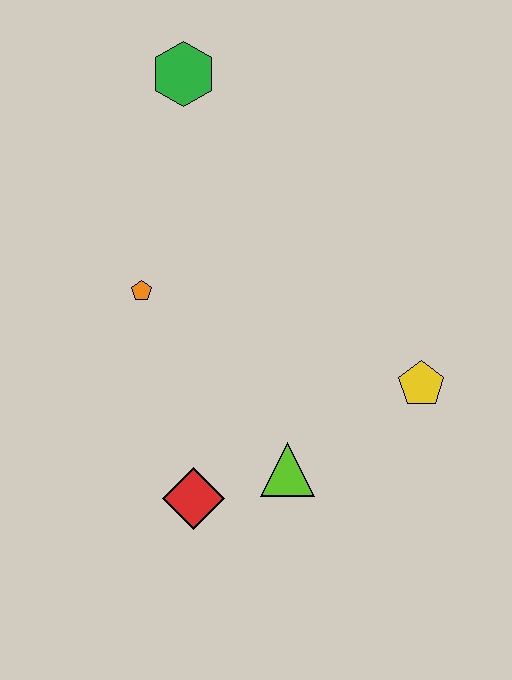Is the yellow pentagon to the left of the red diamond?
No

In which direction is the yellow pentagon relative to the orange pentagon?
The yellow pentagon is to the right of the orange pentagon.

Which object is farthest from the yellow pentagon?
The green hexagon is farthest from the yellow pentagon.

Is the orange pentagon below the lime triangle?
No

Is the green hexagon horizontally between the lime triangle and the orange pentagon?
Yes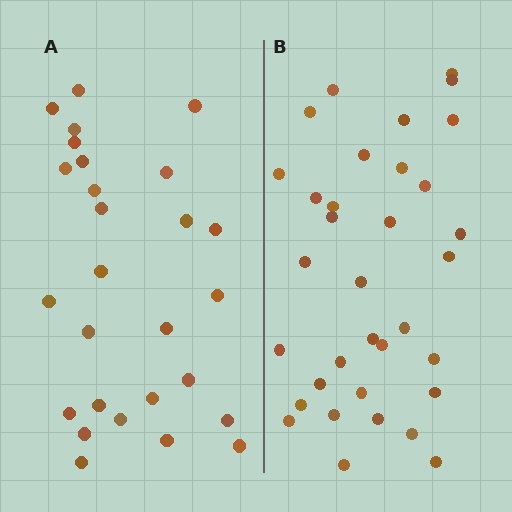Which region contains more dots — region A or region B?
Region B (the right region) has more dots.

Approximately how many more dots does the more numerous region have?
Region B has roughly 8 or so more dots than region A.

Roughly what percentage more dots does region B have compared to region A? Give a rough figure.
About 25% more.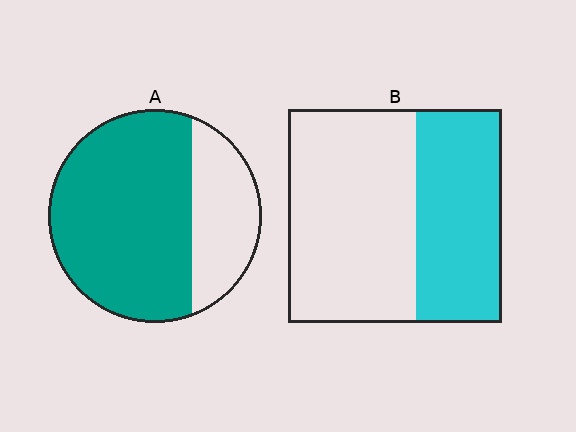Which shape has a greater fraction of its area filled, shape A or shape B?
Shape A.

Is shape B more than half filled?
No.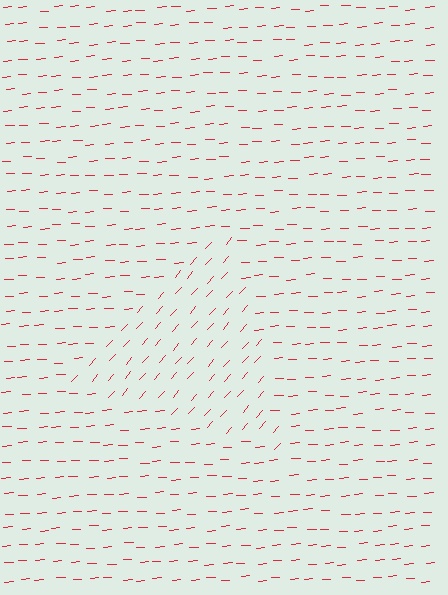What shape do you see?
I see a triangle.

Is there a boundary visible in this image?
Yes, there is a texture boundary formed by a change in line orientation.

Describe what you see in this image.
The image is filled with small red line segments. A triangle region in the image has lines oriented differently from the surrounding lines, creating a visible texture boundary.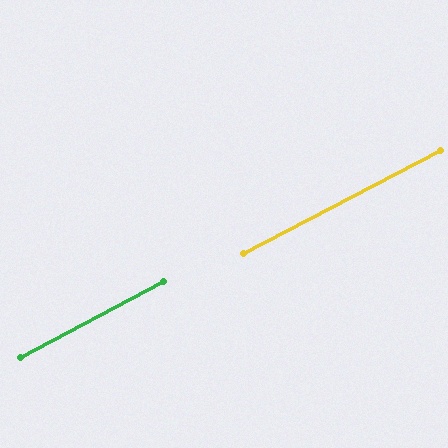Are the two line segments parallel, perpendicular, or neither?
Parallel — their directions differ by only 0.2°.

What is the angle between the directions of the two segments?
Approximately 0 degrees.